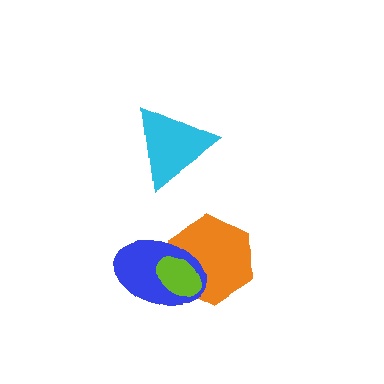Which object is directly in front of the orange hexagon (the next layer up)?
The blue ellipse is directly in front of the orange hexagon.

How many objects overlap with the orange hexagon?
2 objects overlap with the orange hexagon.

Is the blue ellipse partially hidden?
Yes, it is partially covered by another shape.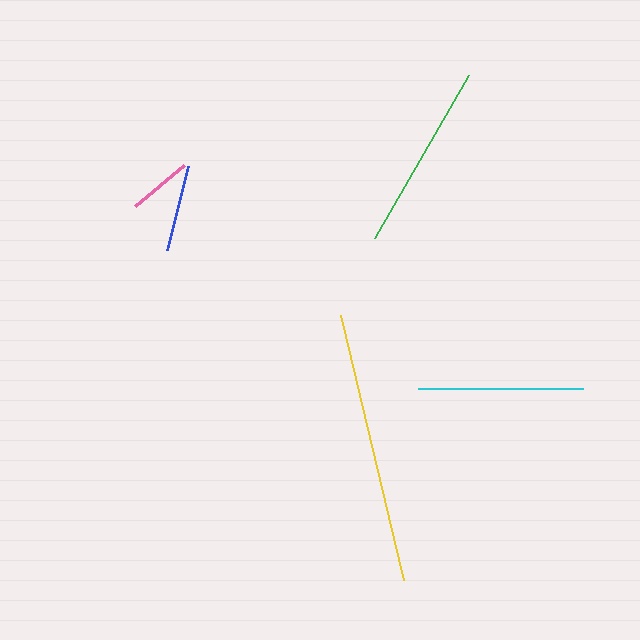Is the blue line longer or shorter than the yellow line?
The yellow line is longer than the blue line.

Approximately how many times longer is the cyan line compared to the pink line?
The cyan line is approximately 2.6 times the length of the pink line.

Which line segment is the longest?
The yellow line is the longest at approximately 272 pixels.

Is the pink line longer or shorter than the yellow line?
The yellow line is longer than the pink line.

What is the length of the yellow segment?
The yellow segment is approximately 272 pixels long.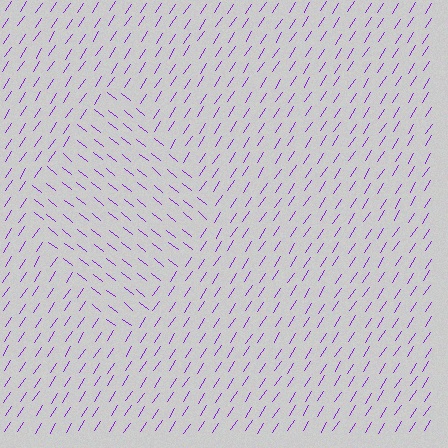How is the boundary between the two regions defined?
The boundary is defined purely by a change in line orientation (approximately 85 degrees difference). All lines are the same color and thickness.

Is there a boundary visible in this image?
Yes, there is a texture boundary formed by a change in line orientation.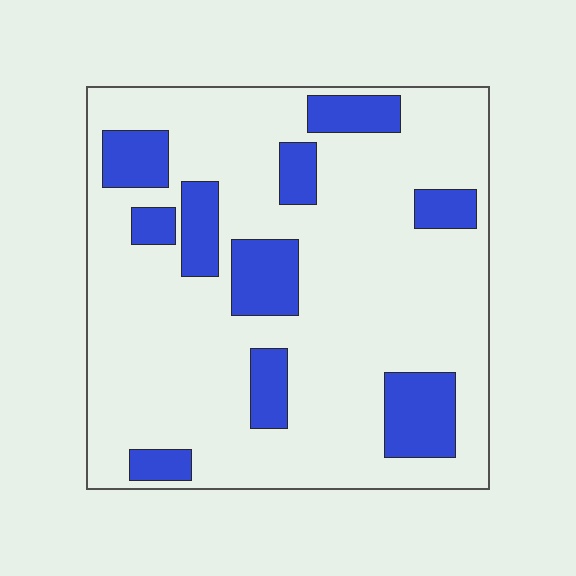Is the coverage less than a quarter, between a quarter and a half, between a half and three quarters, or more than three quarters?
Less than a quarter.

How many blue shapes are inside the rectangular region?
10.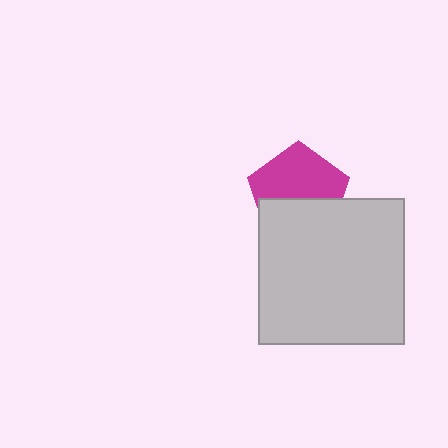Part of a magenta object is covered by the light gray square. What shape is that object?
It is a pentagon.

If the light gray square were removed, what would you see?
You would see the complete magenta pentagon.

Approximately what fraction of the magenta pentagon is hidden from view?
Roughly 44% of the magenta pentagon is hidden behind the light gray square.